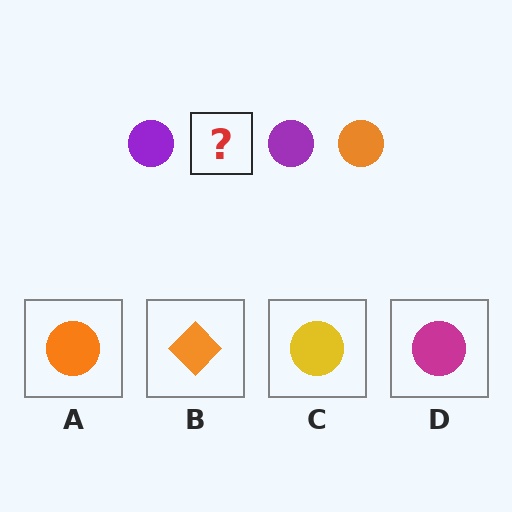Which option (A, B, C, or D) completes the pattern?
A.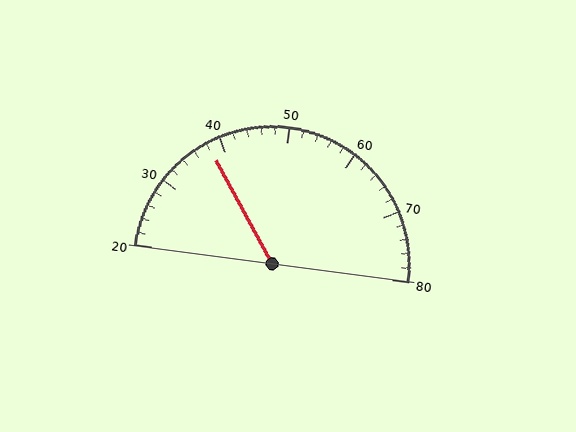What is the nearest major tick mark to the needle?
The nearest major tick mark is 40.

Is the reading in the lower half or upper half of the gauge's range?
The reading is in the lower half of the range (20 to 80).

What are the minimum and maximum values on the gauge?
The gauge ranges from 20 to 80.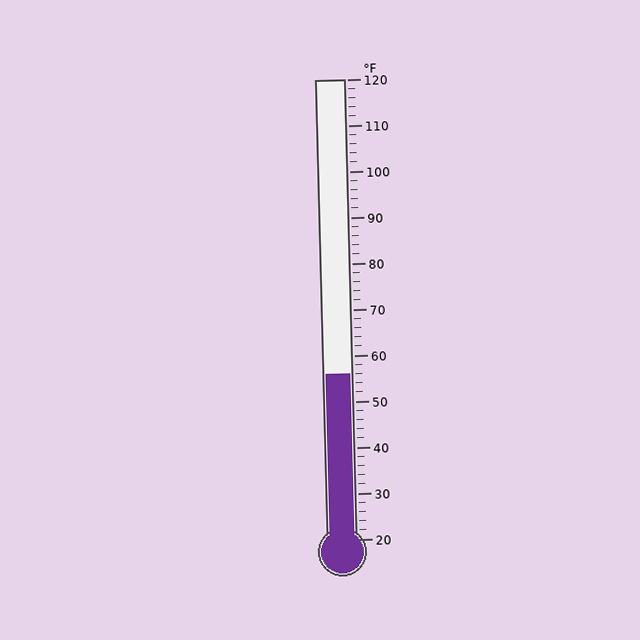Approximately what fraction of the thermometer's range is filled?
The thermometer is filled to approximately 35% of its range.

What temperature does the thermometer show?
The thermometer shows approximately 56°F.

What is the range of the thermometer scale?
The thermometer scale ranges from 20°F to 120°F.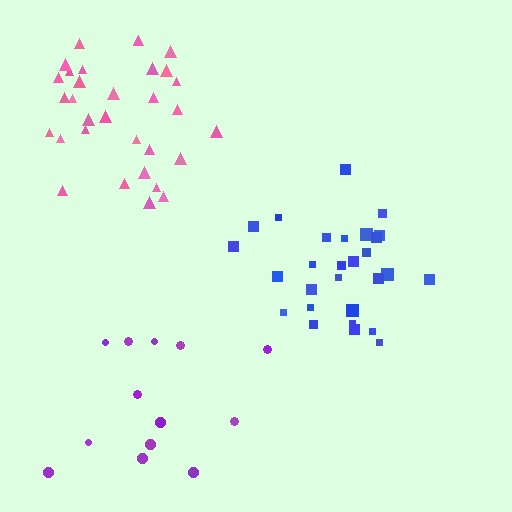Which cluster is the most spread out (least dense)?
Purple.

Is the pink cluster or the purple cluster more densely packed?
Pink.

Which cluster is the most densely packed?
Blue.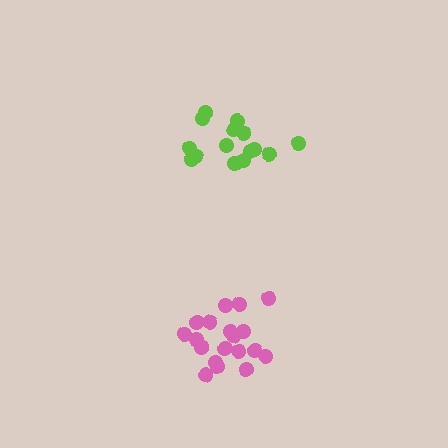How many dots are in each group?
Group 1: 15 dots, Group 2: 19 dots (34 total).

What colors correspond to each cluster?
The clusters are colored: lime, pink.